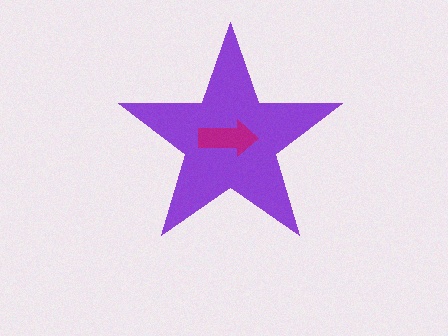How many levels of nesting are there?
2.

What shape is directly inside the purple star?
The magenta arrow.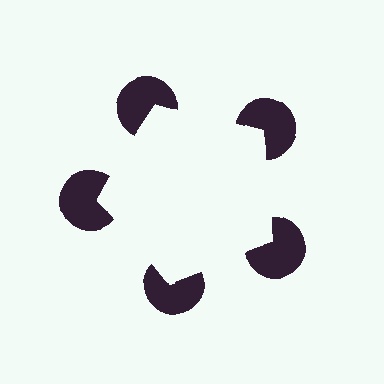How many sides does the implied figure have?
5 sides.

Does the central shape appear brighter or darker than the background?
It typically appears slightly brighter than the background, even though no actual brightness change is drawn.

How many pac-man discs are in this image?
There are 5 — one at each vertex of the illusory pentagon.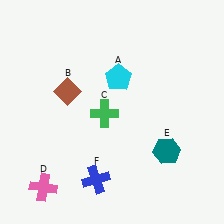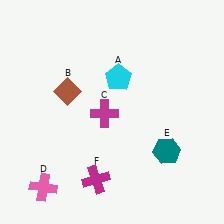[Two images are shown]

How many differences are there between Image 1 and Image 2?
There are 2 differences between the two images.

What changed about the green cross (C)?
In Image 1, C is green. In Image 2, it changed to magenta.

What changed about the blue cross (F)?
In Image 1, F is blue. In Image 2, it changed to magenta.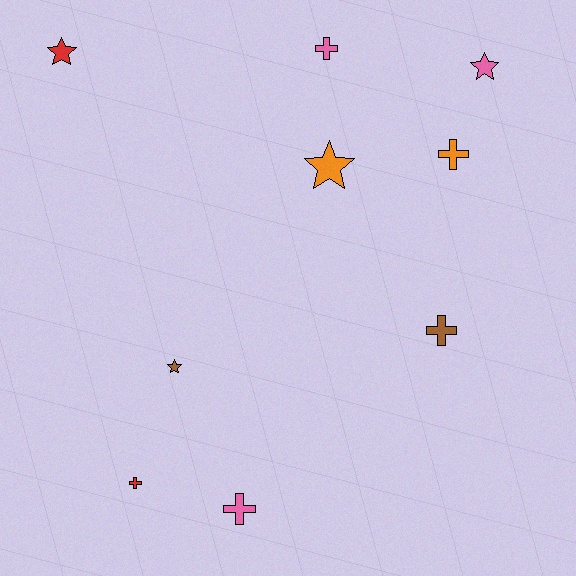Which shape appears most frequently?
Cross, with 5 objects.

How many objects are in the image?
There are 9 objects.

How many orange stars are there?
There is 1 orange star.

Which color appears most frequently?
Pink, with 3 objects.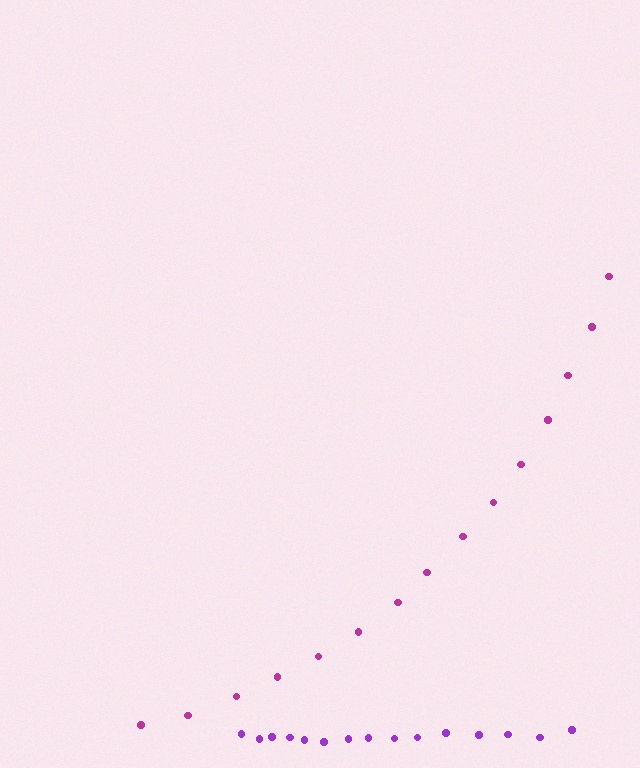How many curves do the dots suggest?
There are 2 distinct paths.